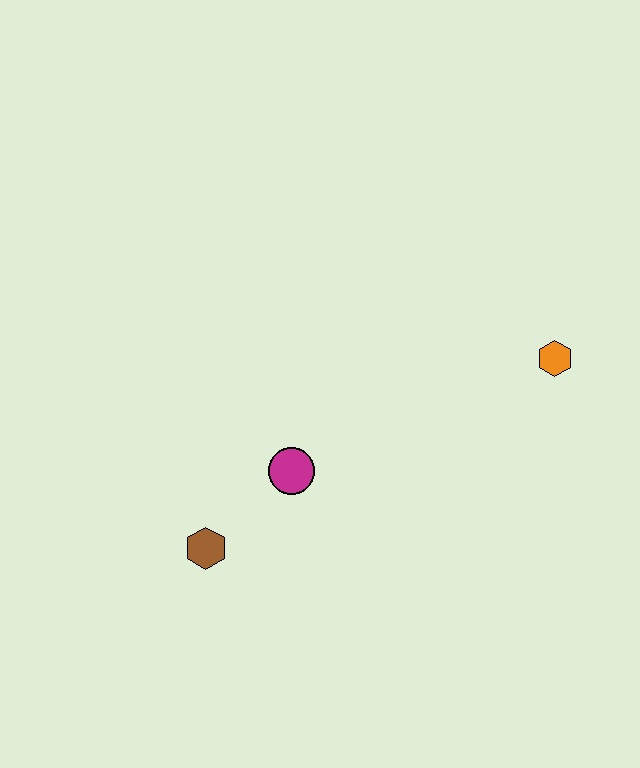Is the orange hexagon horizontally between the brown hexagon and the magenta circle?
No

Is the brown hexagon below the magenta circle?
Yes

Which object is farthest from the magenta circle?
The orange hexagon is farthest from the magenta circle.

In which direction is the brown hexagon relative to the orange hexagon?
The brown hexagon is to the left of the orange hexagon.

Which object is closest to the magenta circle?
The brown hexagon is closest to the magenta circle.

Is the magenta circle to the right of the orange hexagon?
No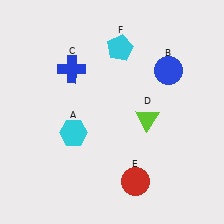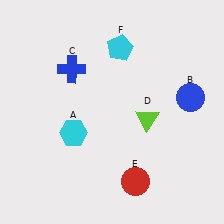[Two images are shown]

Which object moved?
The blue circle (B) moved down.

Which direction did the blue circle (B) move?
The blue circle (B) moved down.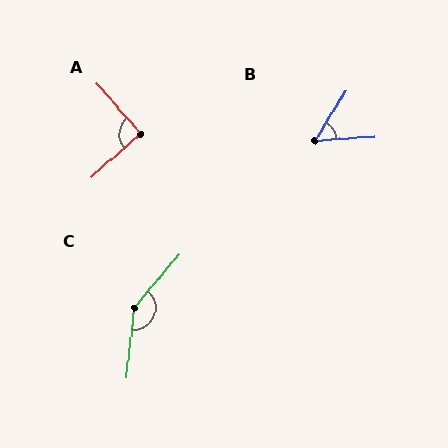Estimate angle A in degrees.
Approximately 90 degrees.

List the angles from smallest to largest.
B (54°), A (90°), C (147°).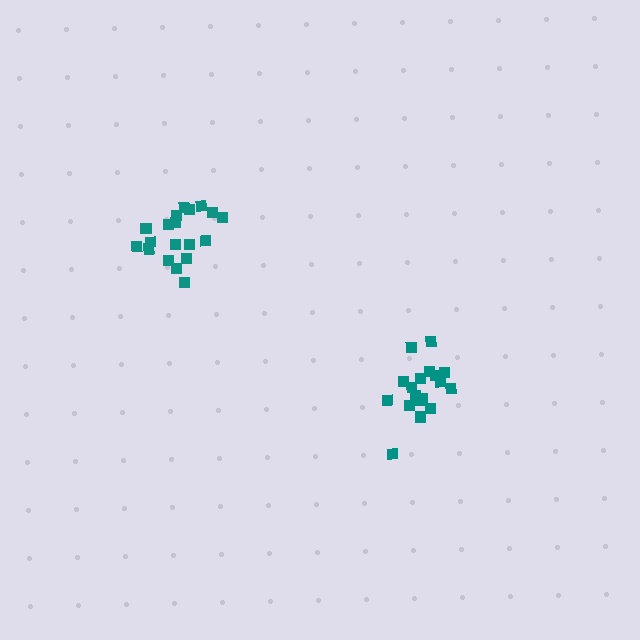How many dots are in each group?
Group 1: 18 dots, Group 2: 20 dots (38 total).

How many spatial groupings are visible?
There are 2 spatial groupings.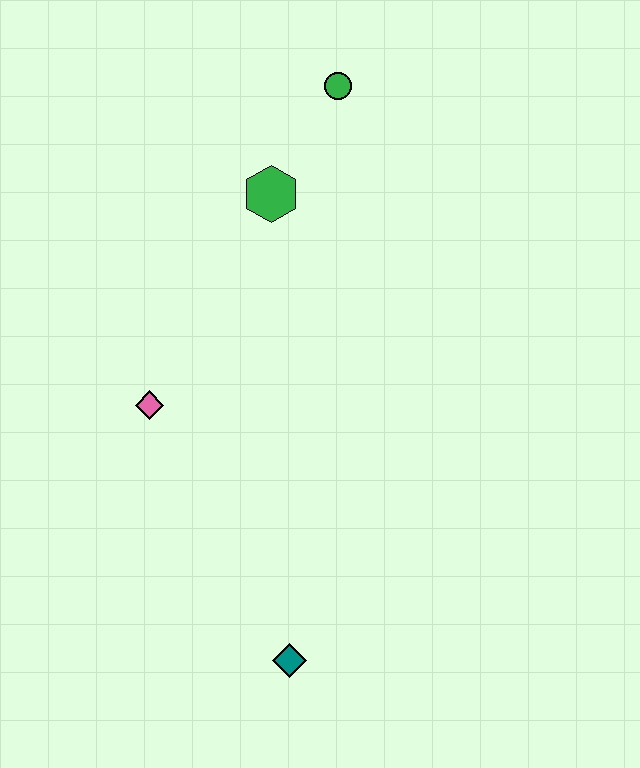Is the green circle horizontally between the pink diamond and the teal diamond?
No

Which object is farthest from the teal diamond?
The green circle is farthest from the teal diamond.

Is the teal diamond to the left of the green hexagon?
No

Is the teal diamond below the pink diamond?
Yes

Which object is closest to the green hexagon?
The green circle is closest to the green hexagon.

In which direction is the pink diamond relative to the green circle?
The pink diamond is below the green circle.